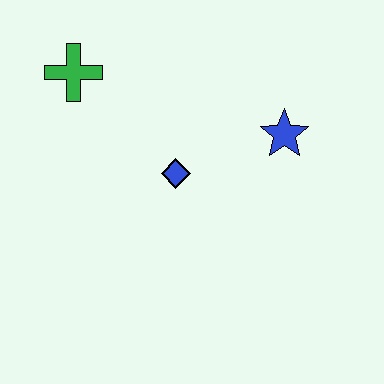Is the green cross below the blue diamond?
No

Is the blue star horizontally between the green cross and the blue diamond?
No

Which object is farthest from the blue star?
The green cross is farthest from the blue star.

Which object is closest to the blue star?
The blue diamond is closest to the blue star.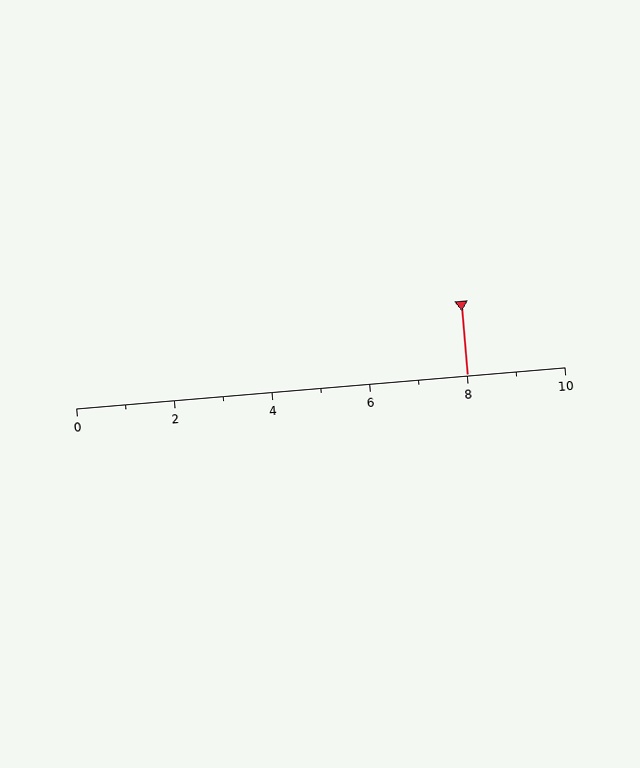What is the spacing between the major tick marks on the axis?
The major ticks are spaced 2 apart.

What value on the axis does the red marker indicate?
The marker indicates approximately 8.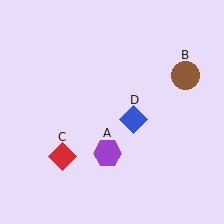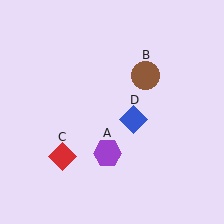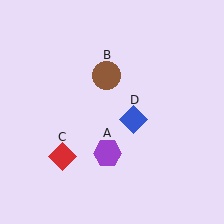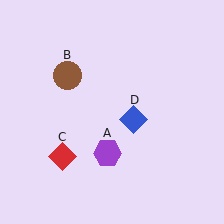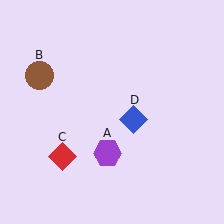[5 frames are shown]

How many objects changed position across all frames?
1 object changed position: brown circle (object B).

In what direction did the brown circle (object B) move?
The brown circle (object B) moved left.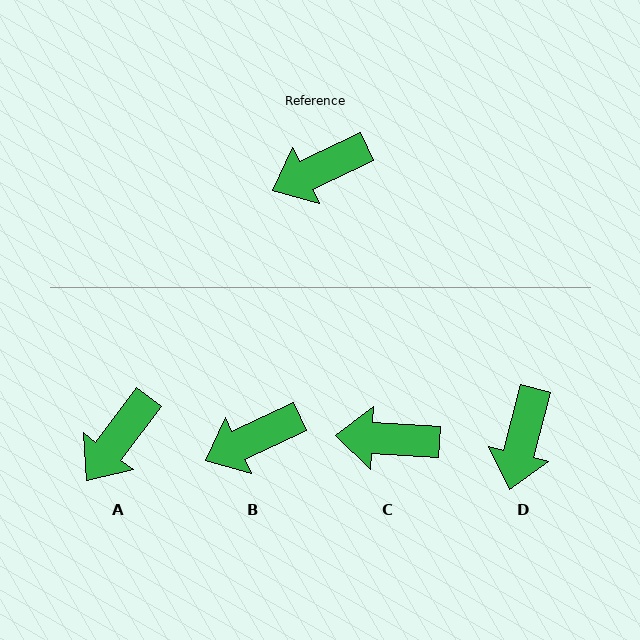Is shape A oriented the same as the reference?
No, it is off by about 28 degrees.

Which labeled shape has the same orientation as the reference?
B.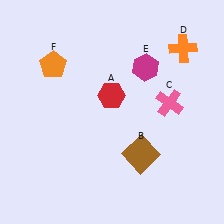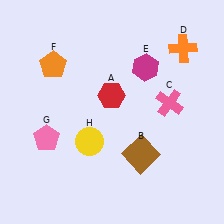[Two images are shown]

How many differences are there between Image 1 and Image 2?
There are 2 differences between the two images.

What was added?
A pink pentagon (G), a yellow circle (H) were added in Image 2.